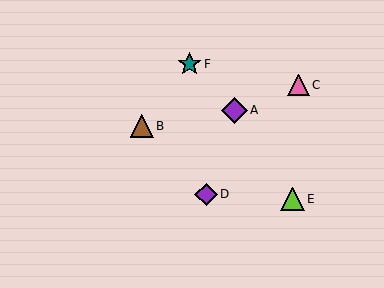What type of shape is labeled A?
Shape A is a purple diamond.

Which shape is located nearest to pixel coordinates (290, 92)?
The pink triangle (labeled C) at (298, 85) is nearest to that location.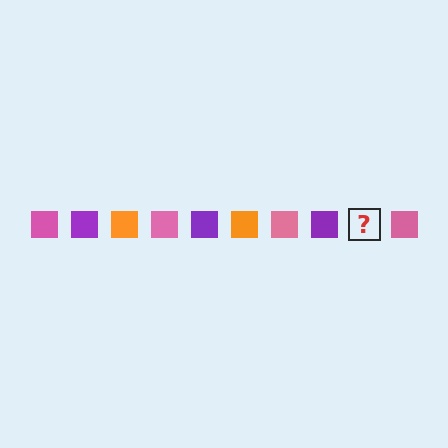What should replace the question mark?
The question mark should be replaced with an orange square.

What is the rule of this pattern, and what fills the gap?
The rule is that the pattern cycles through pink, purple, orange squares. The gap should be filled with an orange square.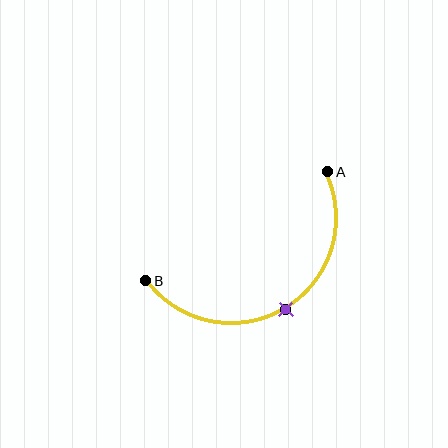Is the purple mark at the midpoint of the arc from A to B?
Yes. The purple mark lies on the arc at equal arc-length from both A and B — it is the arc midpoint.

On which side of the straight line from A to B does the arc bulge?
The arc bulges below the straight line connecting A and B.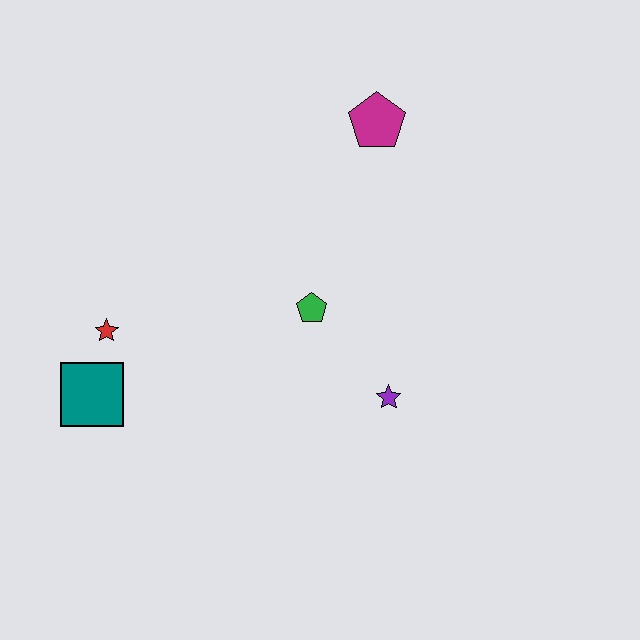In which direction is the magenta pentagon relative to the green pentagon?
The magenta pentagon is above the green pentagon.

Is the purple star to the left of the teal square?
No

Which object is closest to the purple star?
The green pentagon is closest to the purple star.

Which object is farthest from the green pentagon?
The teal square is farthest from the green pentagon.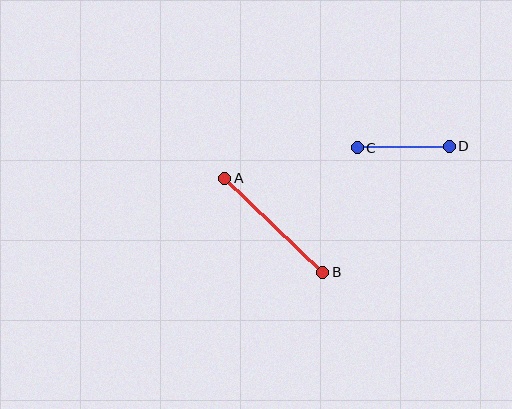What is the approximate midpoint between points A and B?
The midpoint is at approximately (274, 225) pixels.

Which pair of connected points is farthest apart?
Points A and B are farthest apart.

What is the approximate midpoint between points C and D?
The midpoint is at approximately (403, 147) pixels.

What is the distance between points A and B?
The distance is approximately 136 pixels.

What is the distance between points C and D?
The distance is approximately 92 pixels.